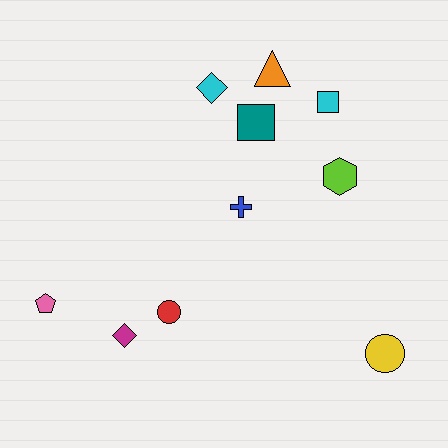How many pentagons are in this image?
There is 1 pentagon.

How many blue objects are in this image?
There is 1 blue object.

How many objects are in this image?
There are 10 objects.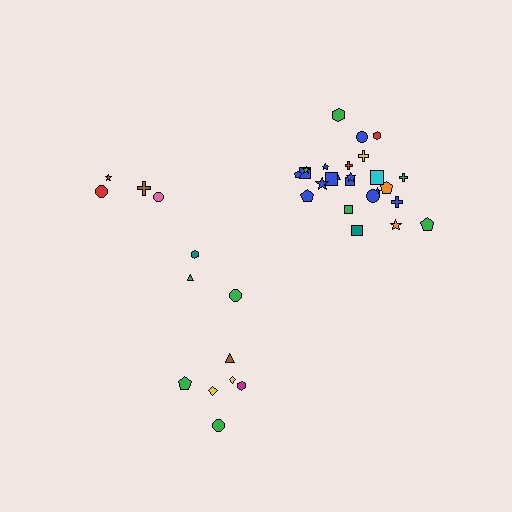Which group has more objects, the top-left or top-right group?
The top-right group.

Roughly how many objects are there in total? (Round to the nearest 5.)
Roughly 40 objects in total.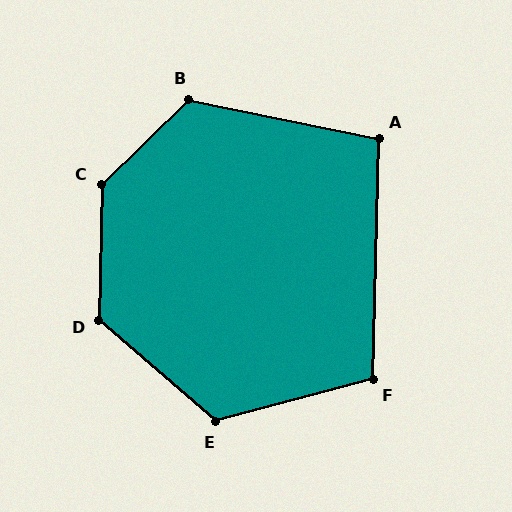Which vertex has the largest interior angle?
C, at approximately 136 degrees.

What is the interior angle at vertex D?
Approximately 130 degrees (obtuse).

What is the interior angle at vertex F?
Approximately 106 degrees (obtuse).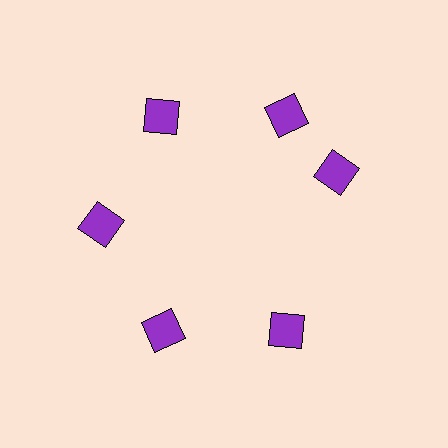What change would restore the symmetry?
The symmetry would be restored by rotating it back into even spacing with its neighbors so that all 6 diamonds sit at equal angles and equal distance from the center.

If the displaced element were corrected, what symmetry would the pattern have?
It would have 6-fold rotational symmetry — the pattern would map onto itself every 60 degrees.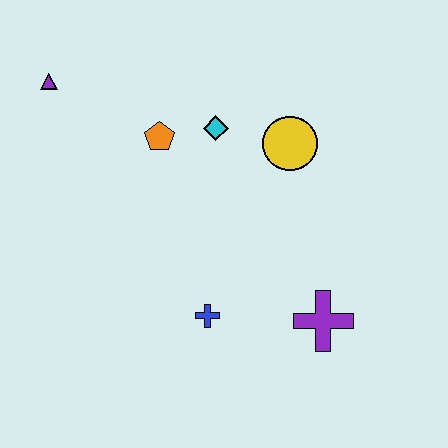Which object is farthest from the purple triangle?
The purple cross is farthest from the purple triangle.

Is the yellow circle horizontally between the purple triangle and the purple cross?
Yes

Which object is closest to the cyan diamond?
The orange pentagon is closest to the cyan diamond.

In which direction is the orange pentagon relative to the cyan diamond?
The orange pentagon is to the left of the cyan diamond.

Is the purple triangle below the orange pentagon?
No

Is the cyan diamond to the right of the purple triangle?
Yes